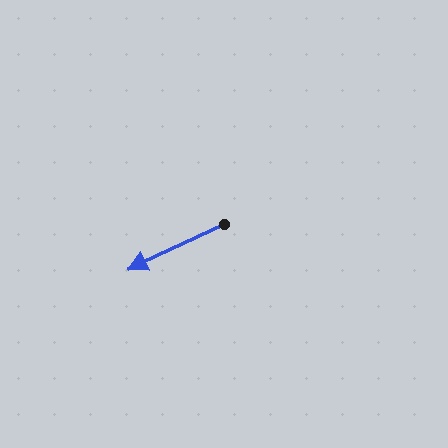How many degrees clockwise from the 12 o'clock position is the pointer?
Approximately 245 degrees.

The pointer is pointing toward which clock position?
Roughly 8 o'clock.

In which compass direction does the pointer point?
Southwest.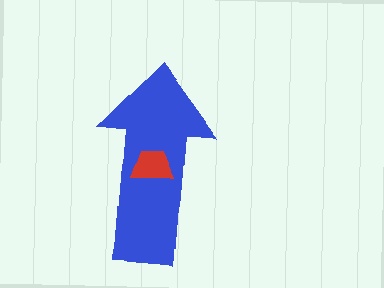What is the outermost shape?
The blue arrow.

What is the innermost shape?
The red trapezoid.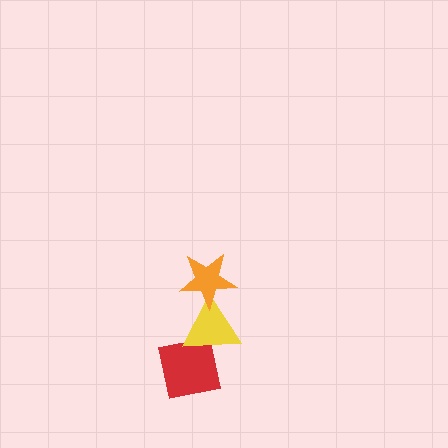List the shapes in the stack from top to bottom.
From top to bottom: the orange star, the yellow triangle, the red square.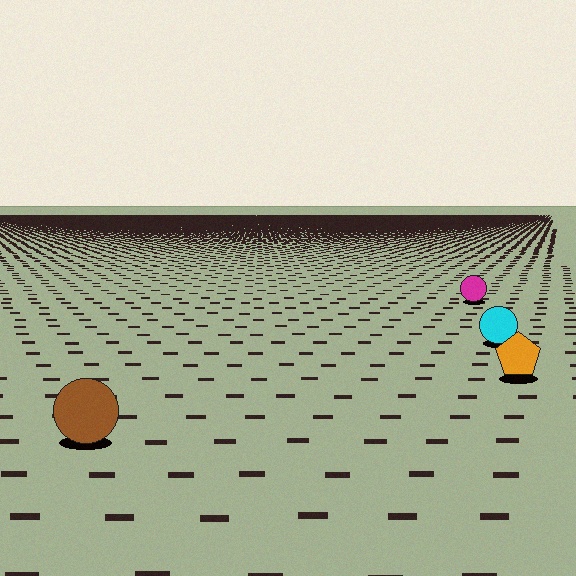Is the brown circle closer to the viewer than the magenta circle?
Yes. The brown circle is closer — you can tell from the texture gradient: the ground texture is coarser near it.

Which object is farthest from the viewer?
The magenta circle is farthest from the viewer. It appears smaller and the ground texture around it is denser.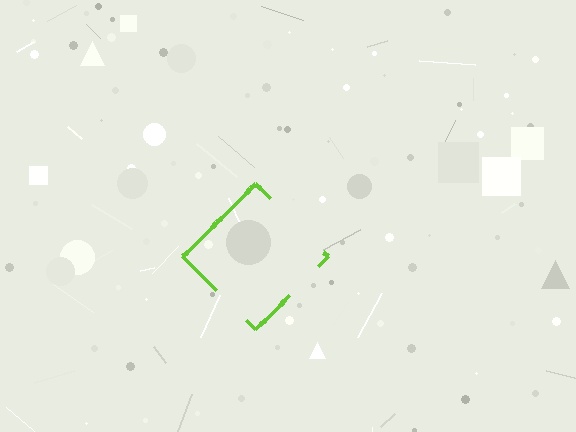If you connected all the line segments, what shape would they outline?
They would outline a diamond.